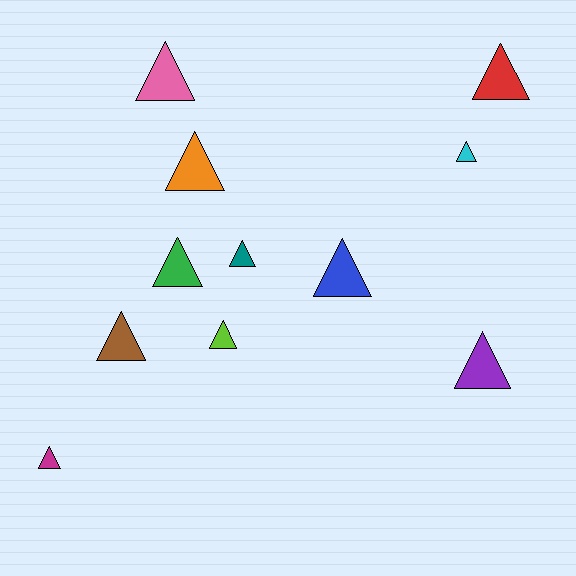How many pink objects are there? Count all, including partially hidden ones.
There is 1 pink object.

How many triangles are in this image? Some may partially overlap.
There are 11 triangles.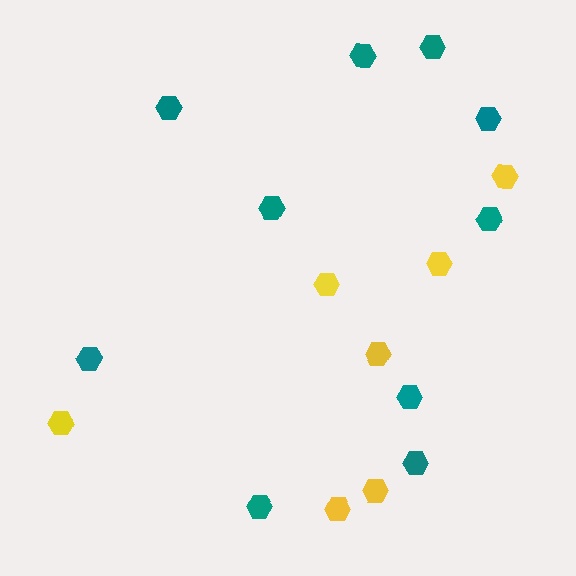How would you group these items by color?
There are 2 groups: one group of yellow hexagons (7) and one group of teal hexagons (10).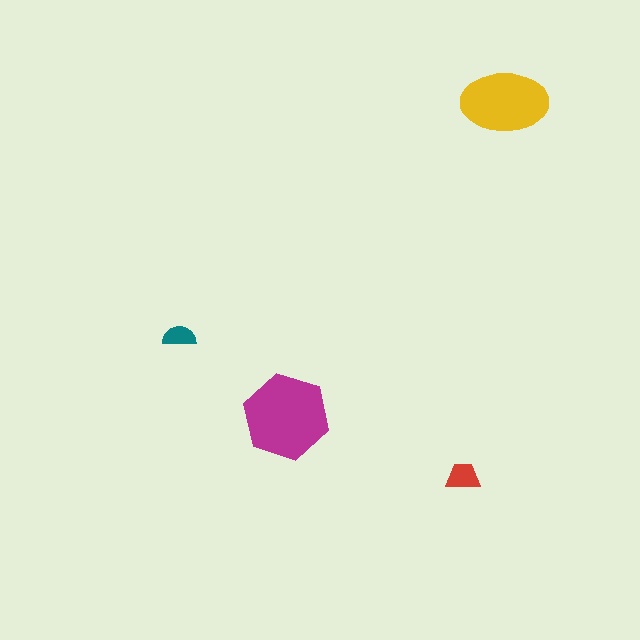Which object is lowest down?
The red trapezoid is bottommost.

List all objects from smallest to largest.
The teal semicircle, the red trapezoid, the yellow ellipse, the magenta hexagon.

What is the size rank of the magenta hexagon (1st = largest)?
1st.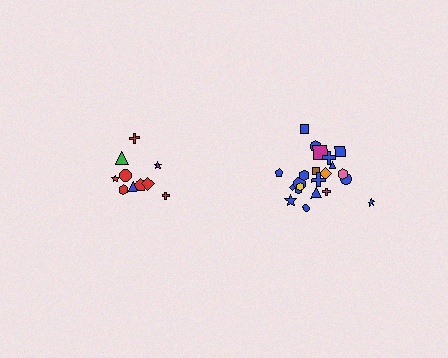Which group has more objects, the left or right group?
The right group.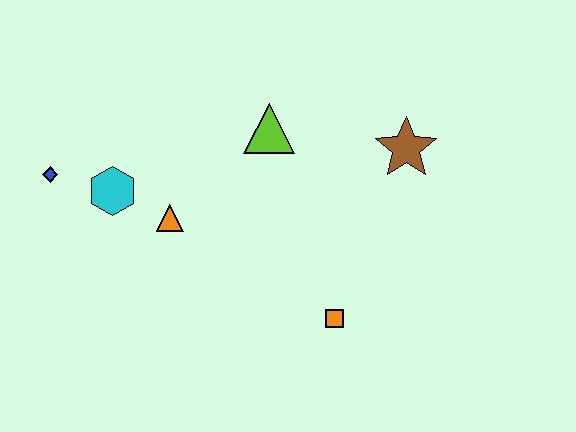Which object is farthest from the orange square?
The blue diamond is farthest from the orange square.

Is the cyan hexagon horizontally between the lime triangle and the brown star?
No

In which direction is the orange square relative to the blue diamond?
The orange square is to the right of the blue diamond.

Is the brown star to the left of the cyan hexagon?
No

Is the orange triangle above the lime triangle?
No